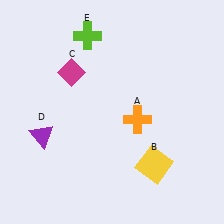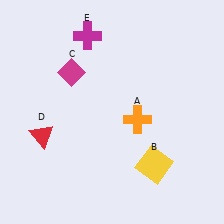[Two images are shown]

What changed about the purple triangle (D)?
In Image 1, D is purple. In Image 2, it changed to red.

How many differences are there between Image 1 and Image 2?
There are 2 differences between the two images.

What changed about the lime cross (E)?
In Image 1, E is lime. In Image 2, it changed to magenta.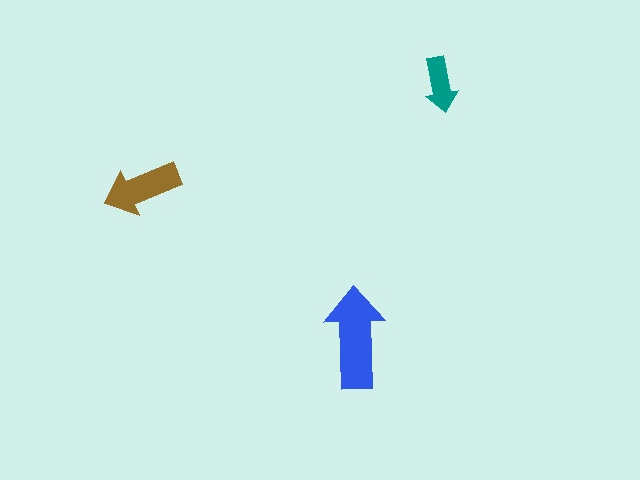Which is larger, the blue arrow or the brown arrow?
The blue one.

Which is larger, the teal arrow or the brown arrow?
The brown one.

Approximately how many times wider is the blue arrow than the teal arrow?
About 2 times wider.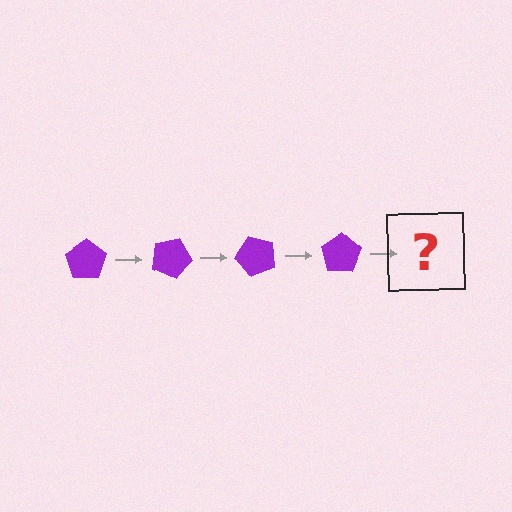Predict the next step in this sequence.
The next step is a purple pentagon rotated 100 degrees.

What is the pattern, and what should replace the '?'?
The pattern is that the pentagon rotates 25 degrees each step. The '?' should be a purple pentagon rotated 100 degrees.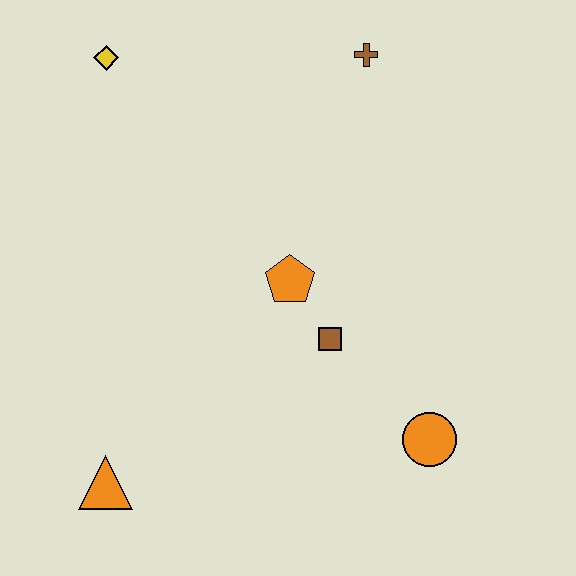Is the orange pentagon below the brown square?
No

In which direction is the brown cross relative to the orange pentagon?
The brown cross is above the orange pentagon.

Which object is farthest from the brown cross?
The orange triangle is farthest from the brown cross.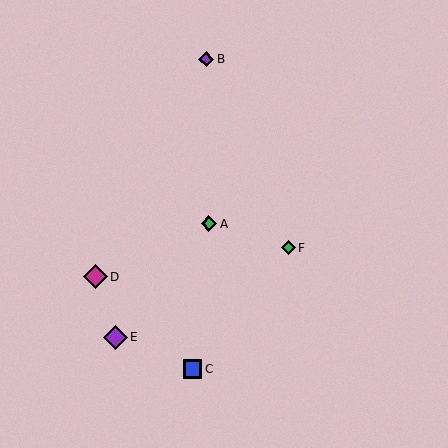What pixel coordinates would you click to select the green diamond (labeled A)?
Click at (209, 224) to select the green diamond A.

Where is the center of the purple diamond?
The center of the purple diamond is at (206, 59).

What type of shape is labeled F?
Shape F is a green diamond.